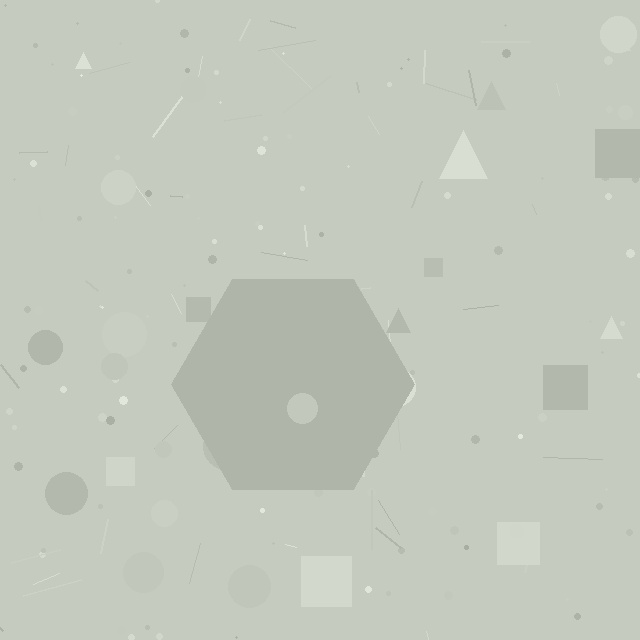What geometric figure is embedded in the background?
A hexagon is embedded in the background.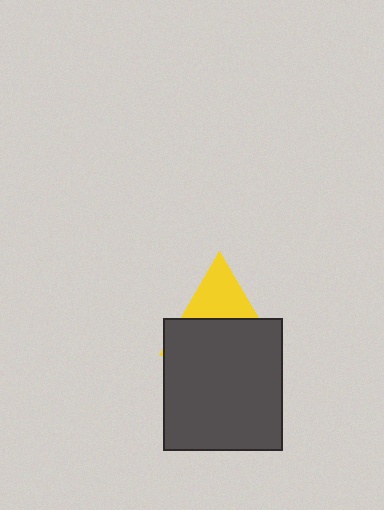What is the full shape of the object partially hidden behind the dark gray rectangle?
The partially hidden object is a yellow triangle.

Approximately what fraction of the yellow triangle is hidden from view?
Roughly 59% of the yellow triangle is hidden behind the dark gray rectangle.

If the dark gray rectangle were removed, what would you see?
You would see the complete yellow triangle.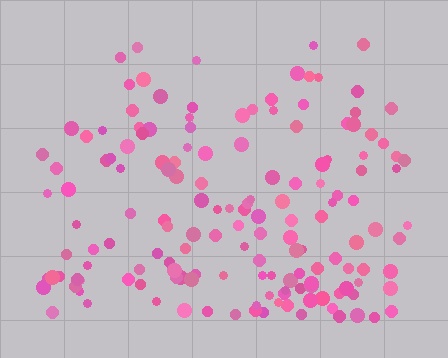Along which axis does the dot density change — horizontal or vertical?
Vertical.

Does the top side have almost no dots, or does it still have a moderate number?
Still a moderate number, just noticeably fewer than the bottom.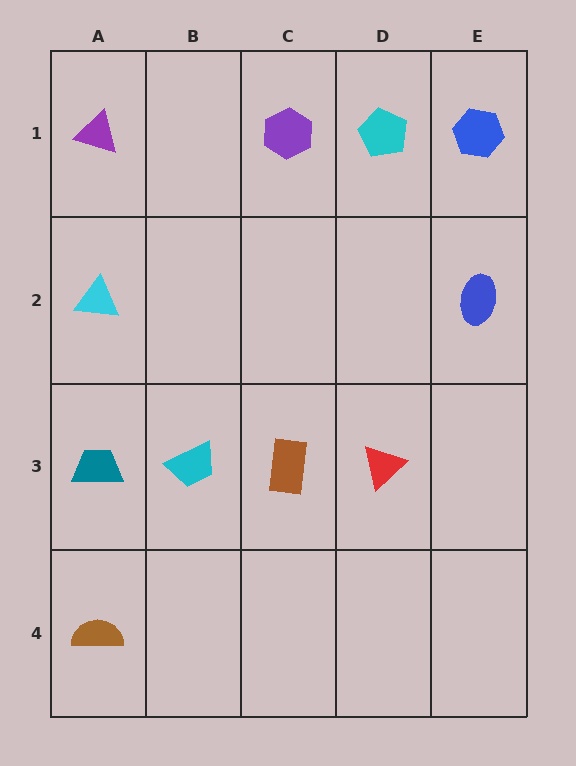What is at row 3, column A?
A teal trapezoid.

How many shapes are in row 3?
4 shapes.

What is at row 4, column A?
A brown semicircle.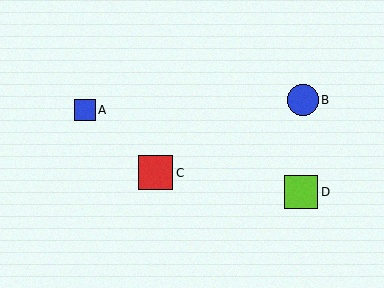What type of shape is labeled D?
Shape D is a lime square.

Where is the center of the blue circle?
The center of the blue circle is at (303, 100).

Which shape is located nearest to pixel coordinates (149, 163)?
The red square (labeled C) at (156, 173) is nearest to that location.